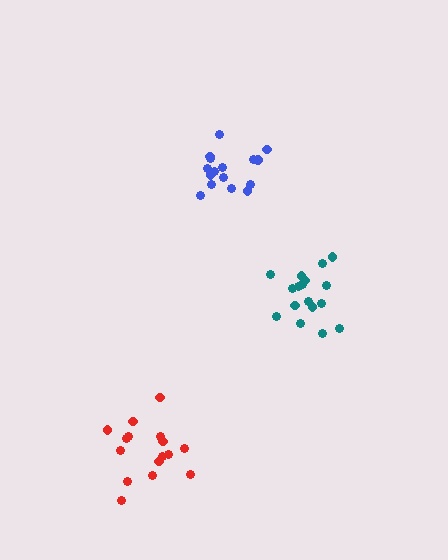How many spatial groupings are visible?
There are 3 spatial groupings.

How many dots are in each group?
Group 1: 16 dots, Group 2: 16 dots, Group 3: 17 dots (49 total).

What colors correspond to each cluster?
The clusters are colored: blue, red, teal.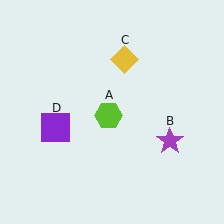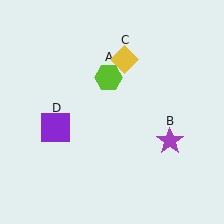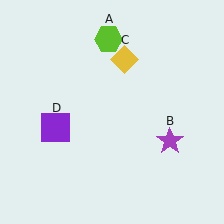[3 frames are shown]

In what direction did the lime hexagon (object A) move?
The lime hexagon (object A) moved up.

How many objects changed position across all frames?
1 object changed position: lime hexagon (object A).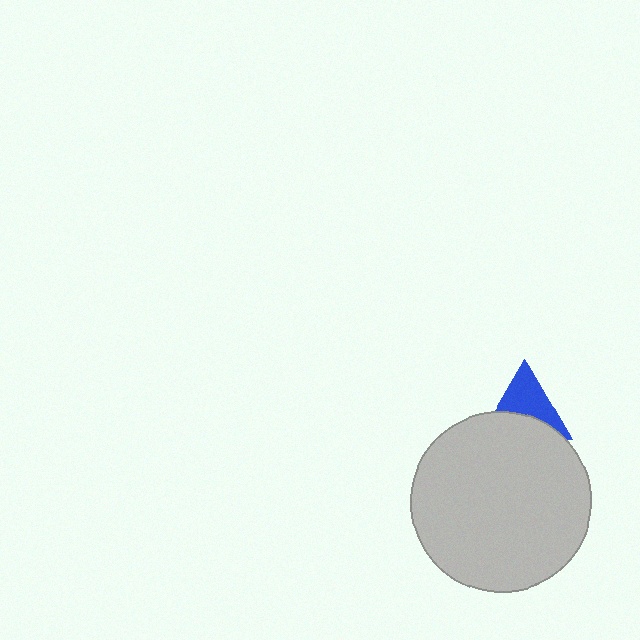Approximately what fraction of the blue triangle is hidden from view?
Roughly 45% of the blue triangle is hidden behind the light gray circle.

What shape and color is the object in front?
The object in front is a light gray circle.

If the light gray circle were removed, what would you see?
You would see the complete blue triangle.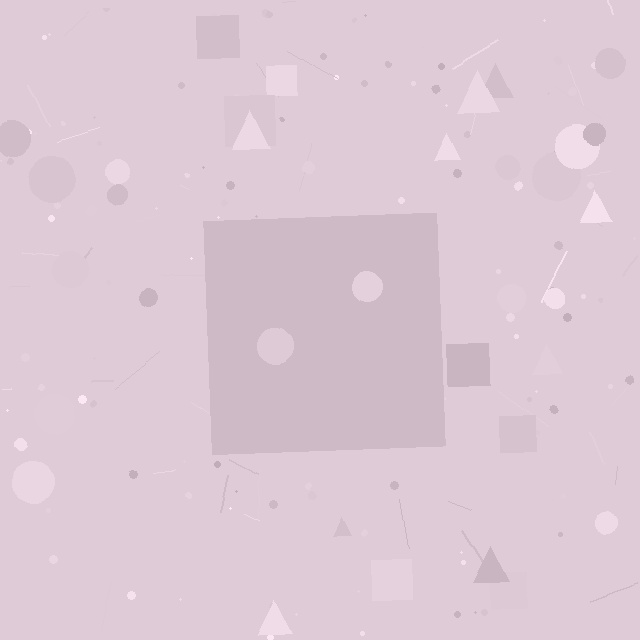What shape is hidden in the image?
A square is hidden in the image.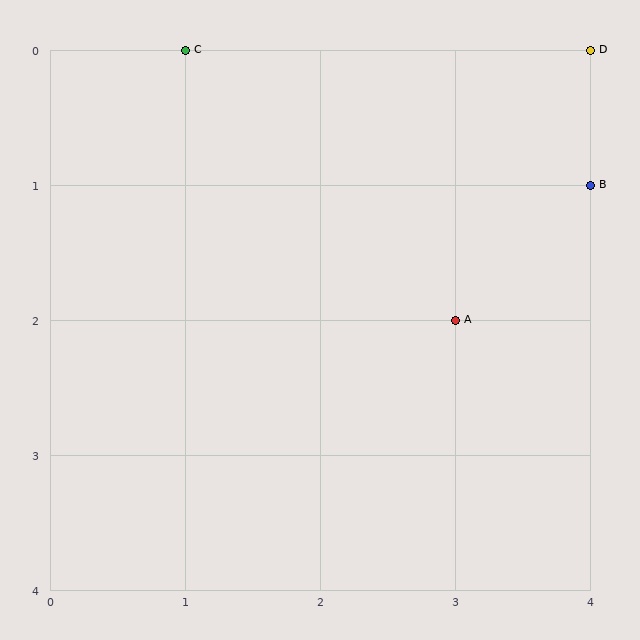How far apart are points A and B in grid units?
Points A and B are 1 column and 1 row apart (about 1.4 grid units diagonally).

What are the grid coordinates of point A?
Point A is at grid coordinates (3, 2).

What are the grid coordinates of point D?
Point D is at grid coordinates (4, 0).